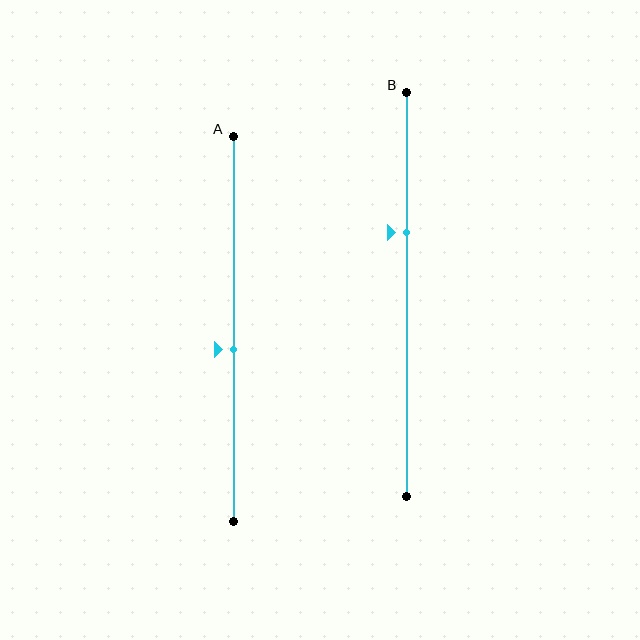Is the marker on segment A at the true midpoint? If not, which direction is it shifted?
No, the marker on segment A is shifted downward by about 5% of the segment length.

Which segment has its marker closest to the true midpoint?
Segment A has its marker closest to the true midpoint.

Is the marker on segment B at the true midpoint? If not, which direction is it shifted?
No, the marker on segment B is shifted upward by about 15% of the segment length.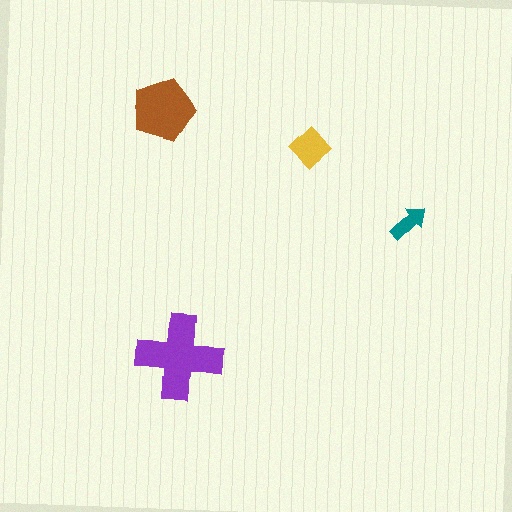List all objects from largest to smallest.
The purple cross, the brown pentagon, the yellow diamond, the teal arrow.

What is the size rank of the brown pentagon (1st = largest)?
2nd.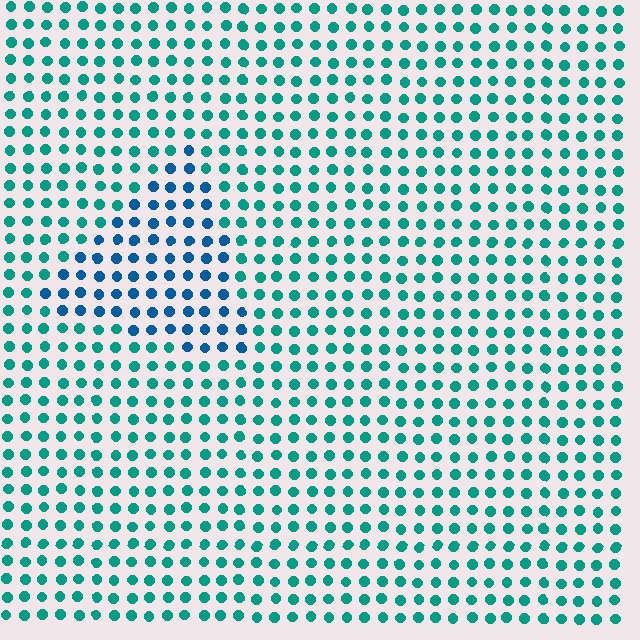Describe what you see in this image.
The image is filled with small teal elements in a uniform arrangement. A triangle-shaped region is visible where the elements are tinted to a slightly different hue, forming a subtle color boundary.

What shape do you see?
I see a triangle.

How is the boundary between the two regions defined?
The boundary is defined purely by a slight shift in hue (about 35 degrees). Spacing, size, and orientation are identical on both sides.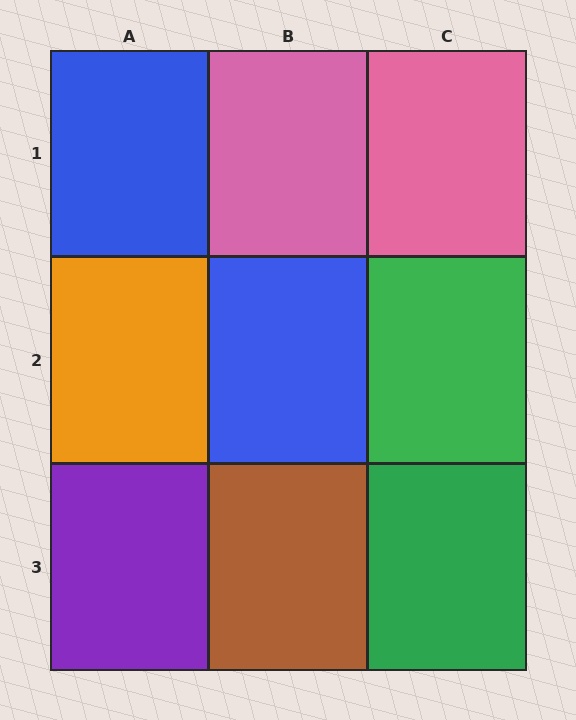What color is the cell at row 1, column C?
Pink.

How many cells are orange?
1 cell is orange.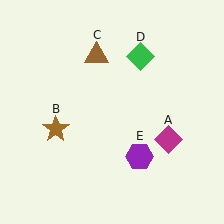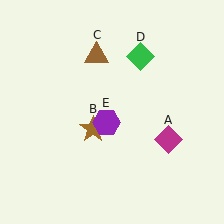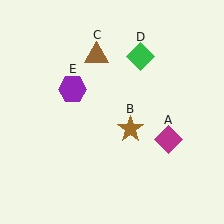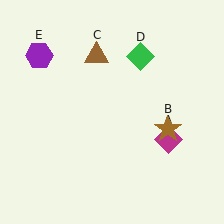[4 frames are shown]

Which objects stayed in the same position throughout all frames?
Magenta diamond (object A) and brown triangle (object C) and green diamond (object D) remained stationary.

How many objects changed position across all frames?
2 objects changed position: brown star (object B), purple hexagon (object E).